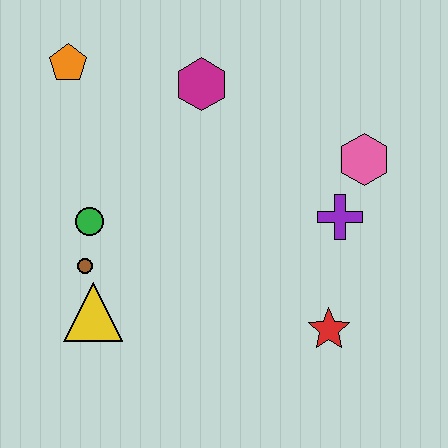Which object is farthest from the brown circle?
The pink hexagon is farthest from the brown circle.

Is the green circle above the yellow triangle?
Yes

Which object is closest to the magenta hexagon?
The orange pentagon is closest to the magenta hexagon.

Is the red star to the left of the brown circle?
No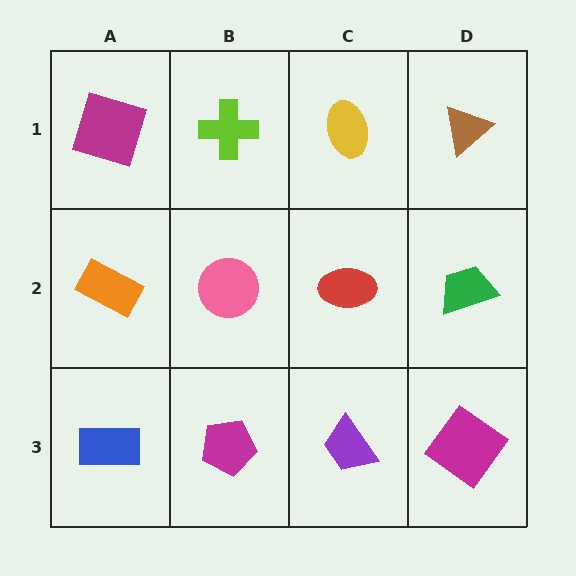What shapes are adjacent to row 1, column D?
A green trapezoid (row 2, column D), a yellow ellipse (row 1, column C).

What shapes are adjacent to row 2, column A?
A magenta square (row 1, column A), a blue rectangle (row 3, column A), a pink circle (row 2, column B).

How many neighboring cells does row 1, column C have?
3.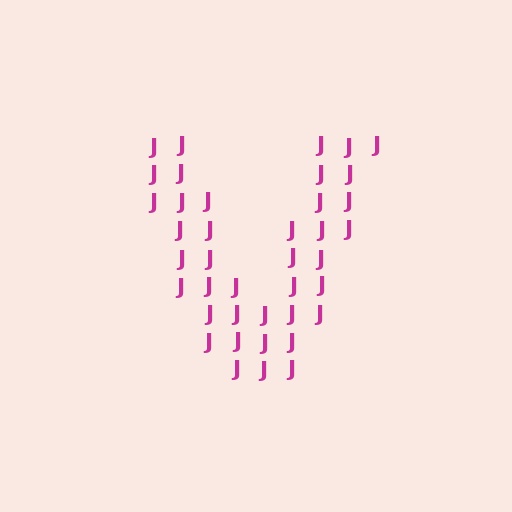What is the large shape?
The large shape is the letter V.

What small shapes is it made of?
It is made of small letter J's.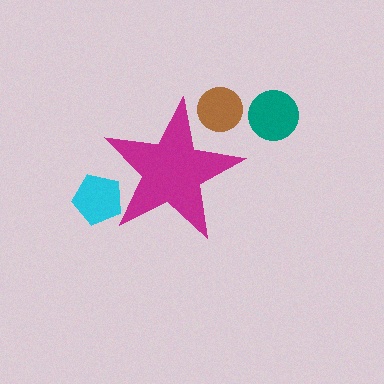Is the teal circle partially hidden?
No, the teal circle is fully visible.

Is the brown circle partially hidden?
Yes, the brown circle is partially hidden behind the magenta star.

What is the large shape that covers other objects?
A magenta star.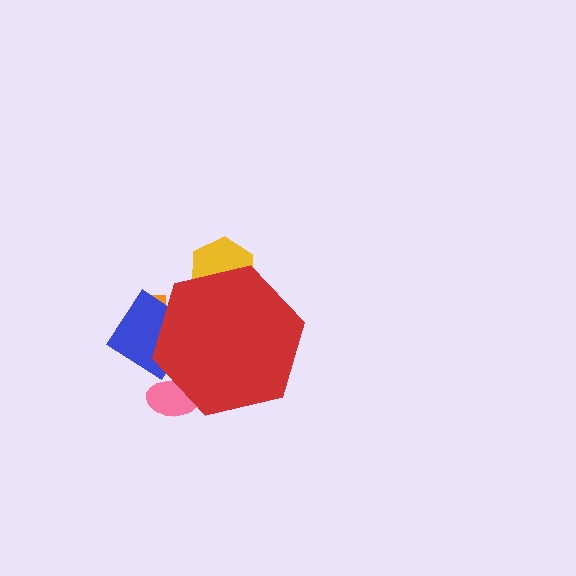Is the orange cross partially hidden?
Yes, the orange cross is partially hidden behind the red hexagon.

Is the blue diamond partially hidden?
Yes, the blue diamond is partially hidden behind the red hexagon.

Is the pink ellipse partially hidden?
Yes, the pink ellipse is partially hidden behind the red hexagon.